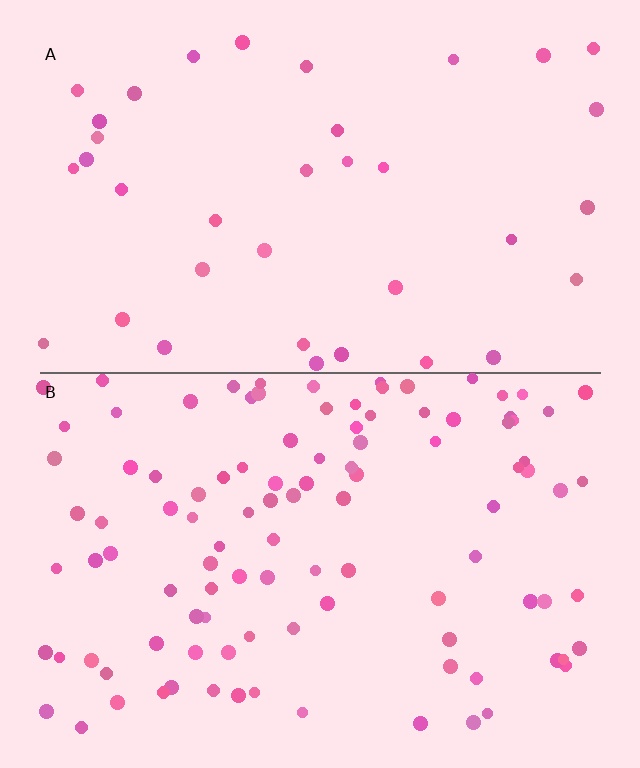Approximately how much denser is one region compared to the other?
Approximately 3.0× — region B over region A.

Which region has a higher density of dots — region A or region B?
B (the bottom).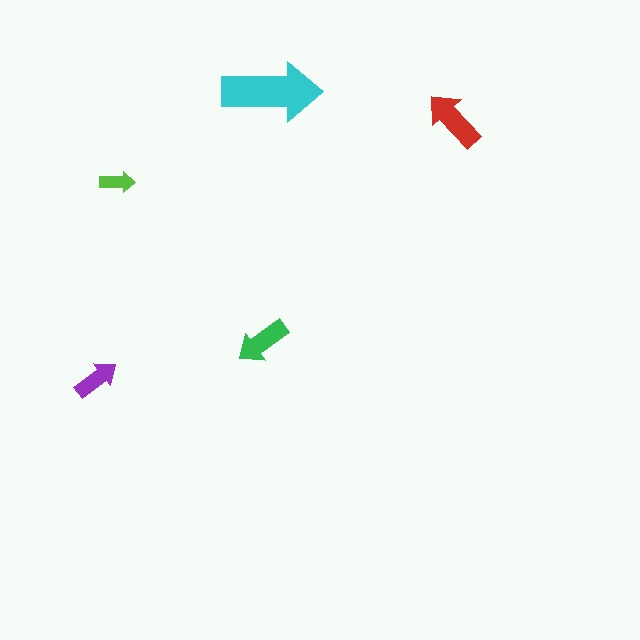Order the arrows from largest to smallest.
the cyan one, the red one, the green one, the purple one, the lime one.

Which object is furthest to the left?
The purple arrow is leftmost.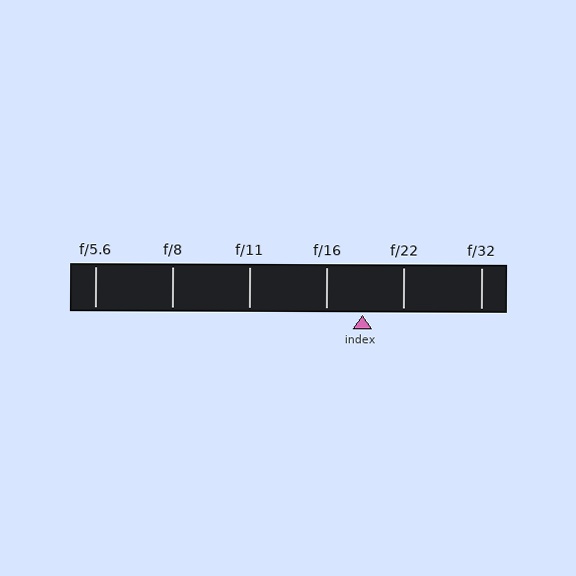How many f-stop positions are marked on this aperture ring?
There are 6 f-stop positions marked.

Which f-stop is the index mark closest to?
The index mark is closest to f/16.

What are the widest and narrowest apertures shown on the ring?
The widest aperture shown is f/5.6 and the narrowest is f/32.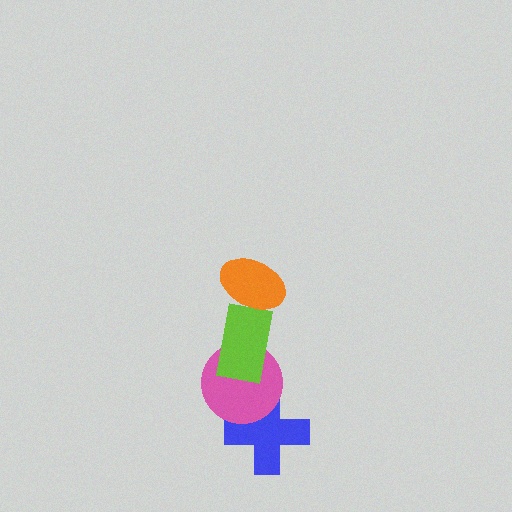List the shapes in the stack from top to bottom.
From top to bottom: the orange ellipse, the lime rectangle, the pink circle, the blue cross.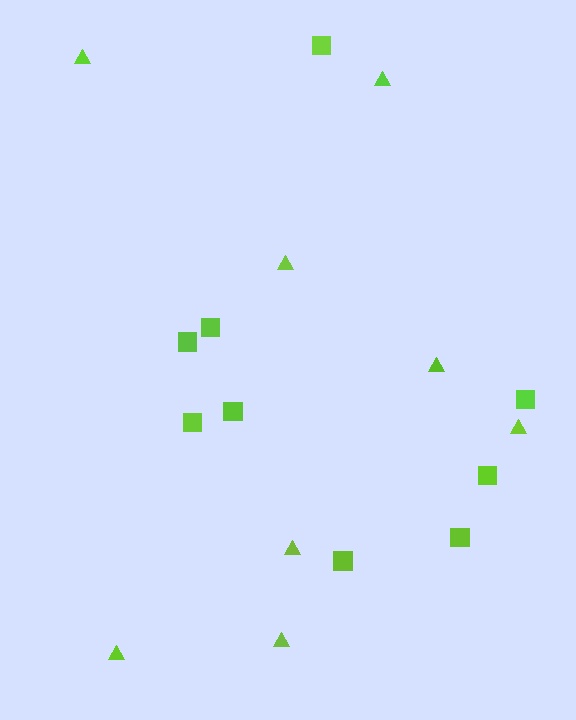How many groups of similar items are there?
There are 2 groups: one group of squares (9) and one group of triangles (8).